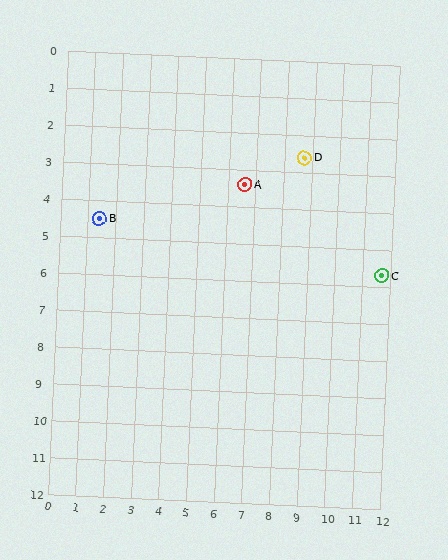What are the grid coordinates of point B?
Point B is at approximately (1.4, 4.5).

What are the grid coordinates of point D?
Point D is at approximately (8.7, 2.6).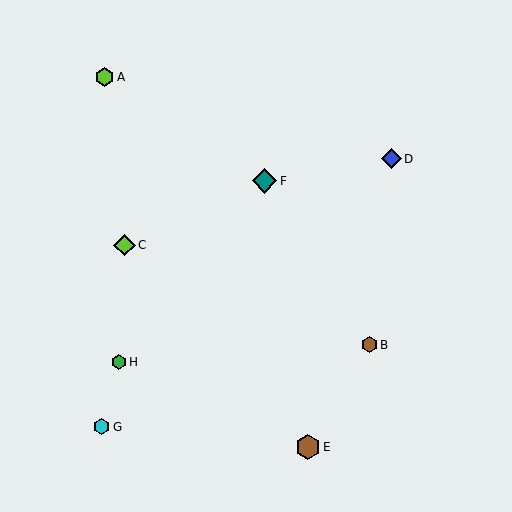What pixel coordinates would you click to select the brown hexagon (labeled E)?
Click at (308, 447) to select the brown hexagon E.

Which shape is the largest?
The teal diamond (labeled F) is the largest.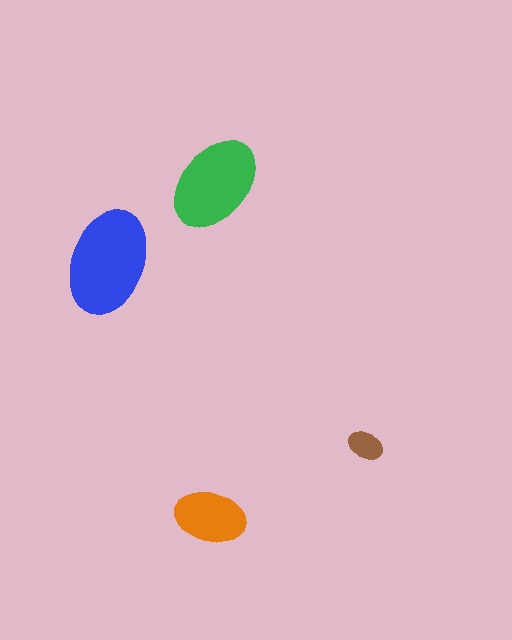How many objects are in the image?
There are 4 objects in the image.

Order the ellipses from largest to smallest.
the blue one, the green one, the orange one, the brown one.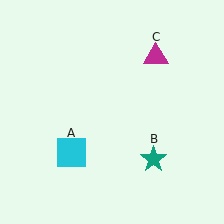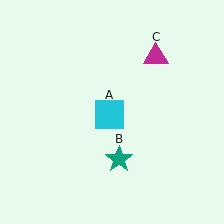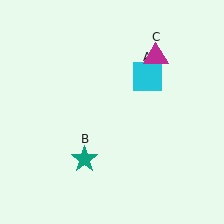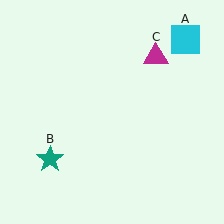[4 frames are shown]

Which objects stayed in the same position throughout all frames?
Magenta triangle (object C) remained stationary.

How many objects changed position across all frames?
2 objects changed position: cyan square (object A), teal star (object B).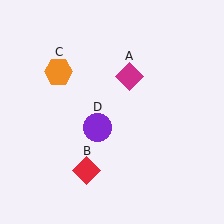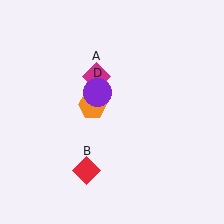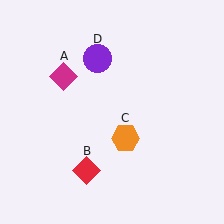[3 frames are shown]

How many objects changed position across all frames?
3 objects changed position: magenta diamond (object A), orange hexagon (object C), purple circle (object D).